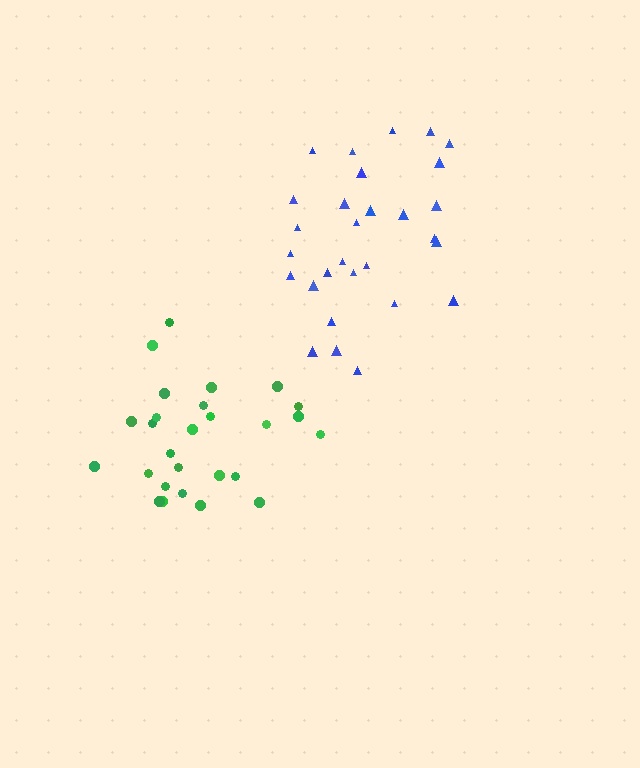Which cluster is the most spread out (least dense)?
Blue.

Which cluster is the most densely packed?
Green.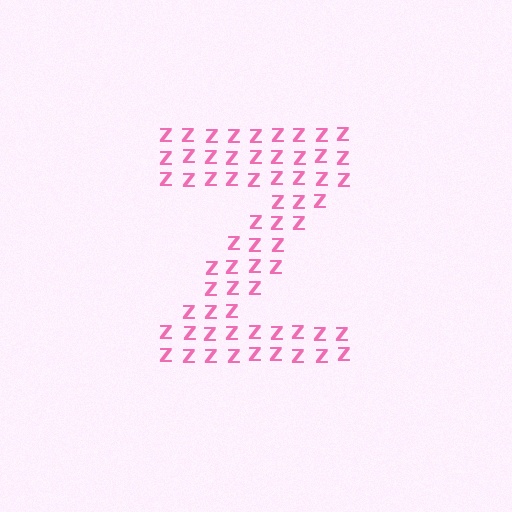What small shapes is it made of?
It is made of small letter Z's.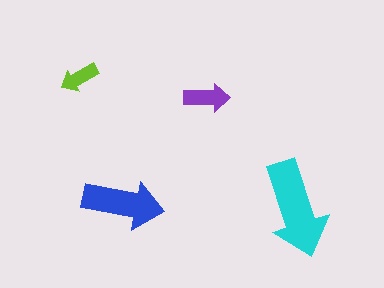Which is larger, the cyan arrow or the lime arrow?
The cyan one.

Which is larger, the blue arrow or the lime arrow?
The blue one.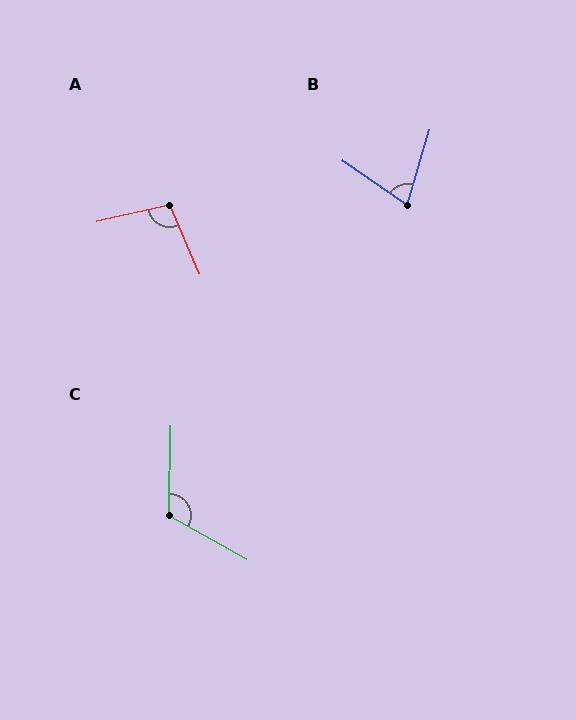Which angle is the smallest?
B, at approximately 72 degrees.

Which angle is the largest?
C, at approximately 118 degrees.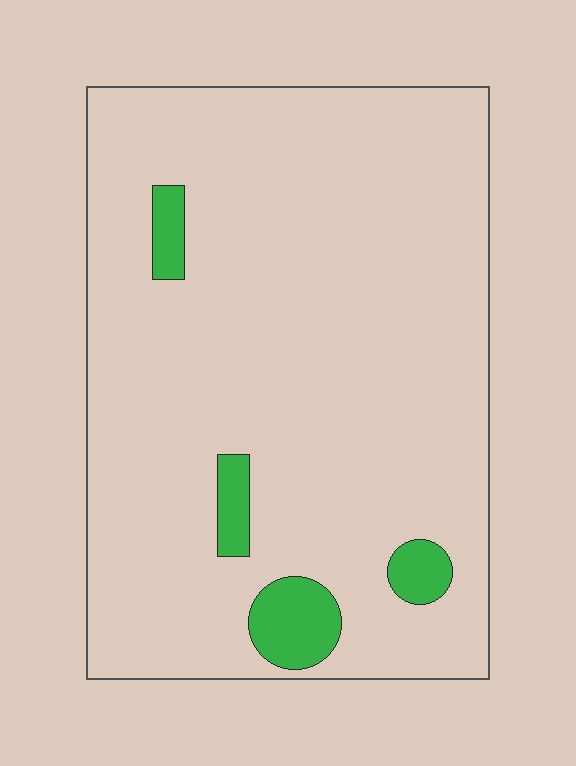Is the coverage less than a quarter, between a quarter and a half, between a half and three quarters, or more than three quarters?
Less than a quarter.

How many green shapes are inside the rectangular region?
4.